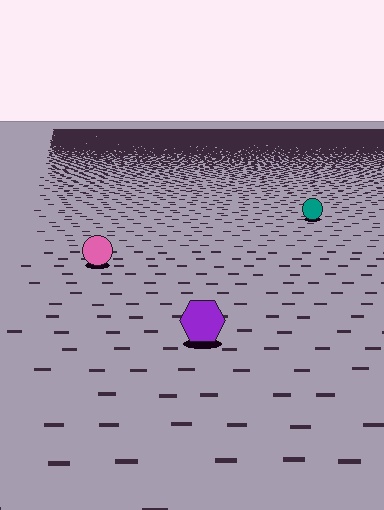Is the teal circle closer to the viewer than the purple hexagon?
No. The purple hexagon is closer — you can tell from the texture gradient: the ground texture is coarser near it.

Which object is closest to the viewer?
The purple hexagon is closest. The texture marks near it are larger and more spread out.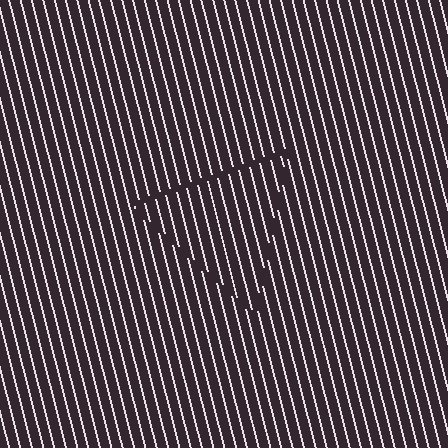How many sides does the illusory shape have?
3 sides — the line-ends trace a triangle.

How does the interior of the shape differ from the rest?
The interior of the shape contains the same grating, shifted by half a period — the contour is defined by the phase discontinuity where line-ends from the inner and outer gratings abut.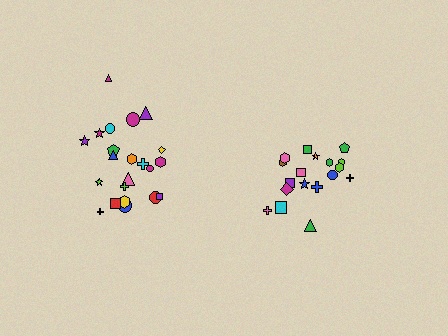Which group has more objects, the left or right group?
The left group.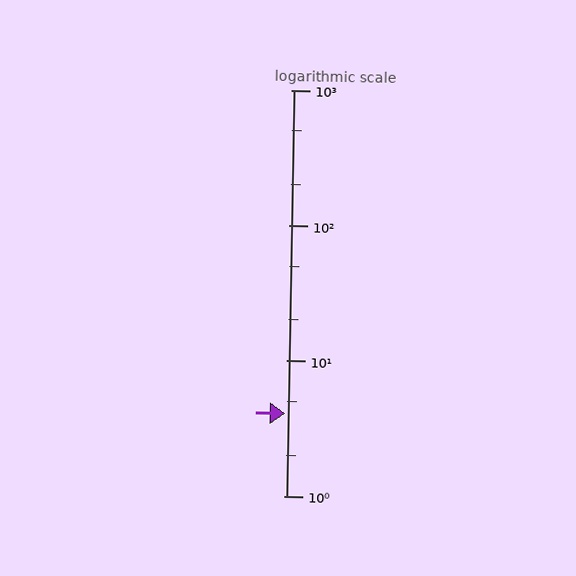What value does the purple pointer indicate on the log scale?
The pointer indicates approximately 4.1.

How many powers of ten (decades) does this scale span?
The scale spans 3 decades, from 1 to 1000.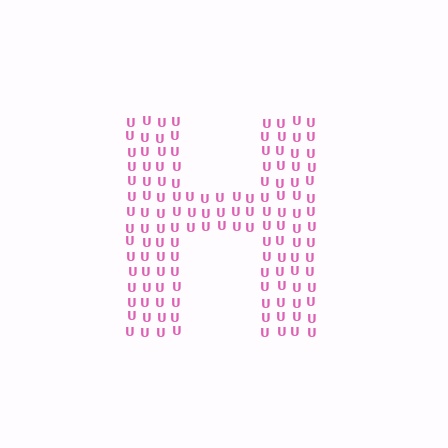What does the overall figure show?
The overall figure shows the letter H.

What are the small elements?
The small elements are letter U's.